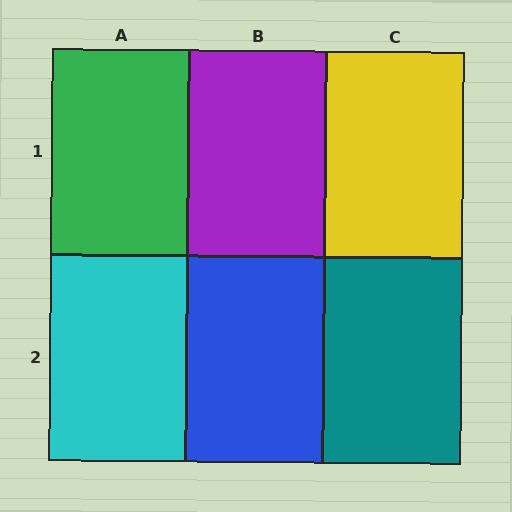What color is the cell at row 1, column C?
Yellow.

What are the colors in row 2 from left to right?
Cyan, blue, teal.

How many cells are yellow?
1 cell is yellow.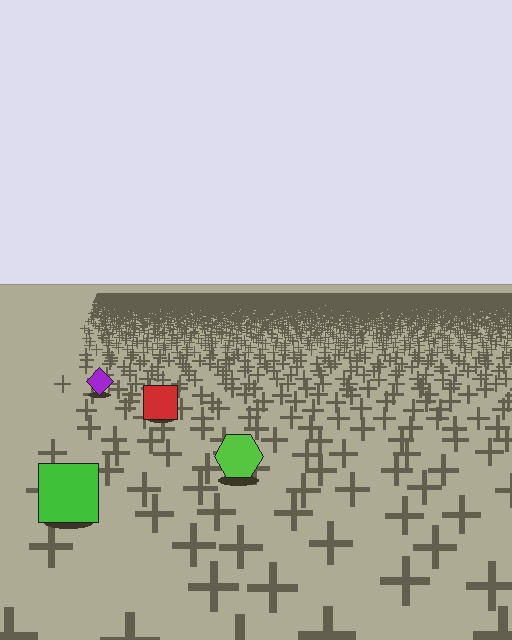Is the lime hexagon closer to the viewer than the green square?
No. The green square is closer — you can tell from the texture gradient: the ground texture is coarser near it.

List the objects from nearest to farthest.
From nearest to farthest: the green square, the lime hexagon, the red square, the purple diamond.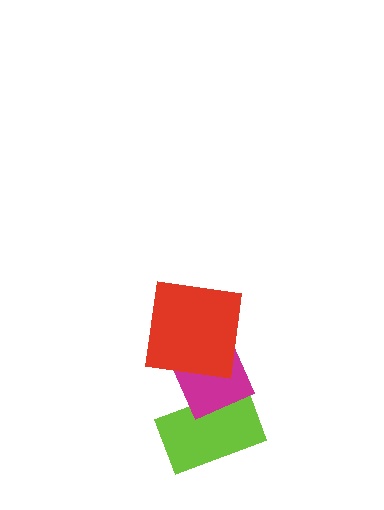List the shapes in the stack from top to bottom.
From top to bottom: the red square, the magenta diamond, the lime rectangle.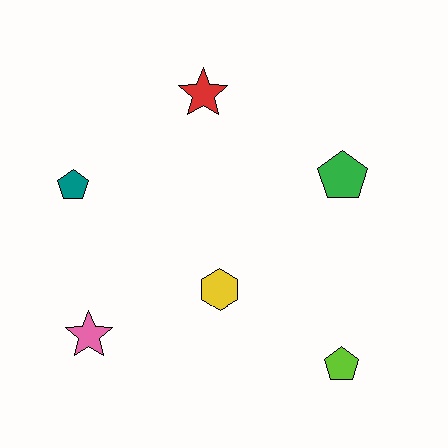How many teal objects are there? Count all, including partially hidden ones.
There is 1 teal object.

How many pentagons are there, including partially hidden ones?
There are 3 pentagons.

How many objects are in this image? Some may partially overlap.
There are 6 objects.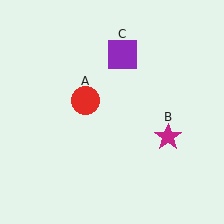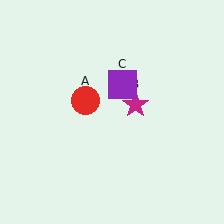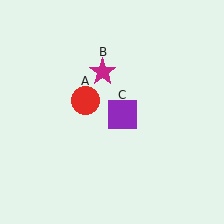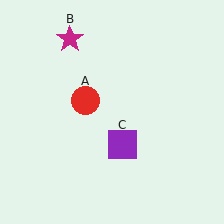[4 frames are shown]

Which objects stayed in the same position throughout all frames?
Red circle (object A) remained stationary.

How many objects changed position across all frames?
2 objects changed position: magenta star (object B), purple square (object C).